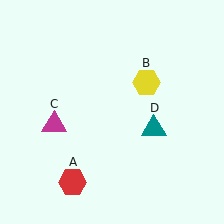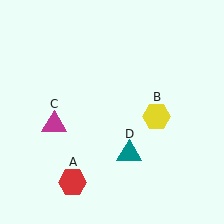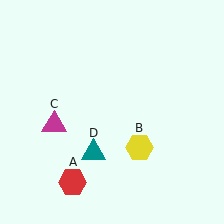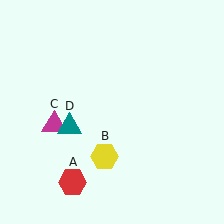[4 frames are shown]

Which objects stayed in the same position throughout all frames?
Red hexagon (object A) and magenta triangle (object C) remained stationary.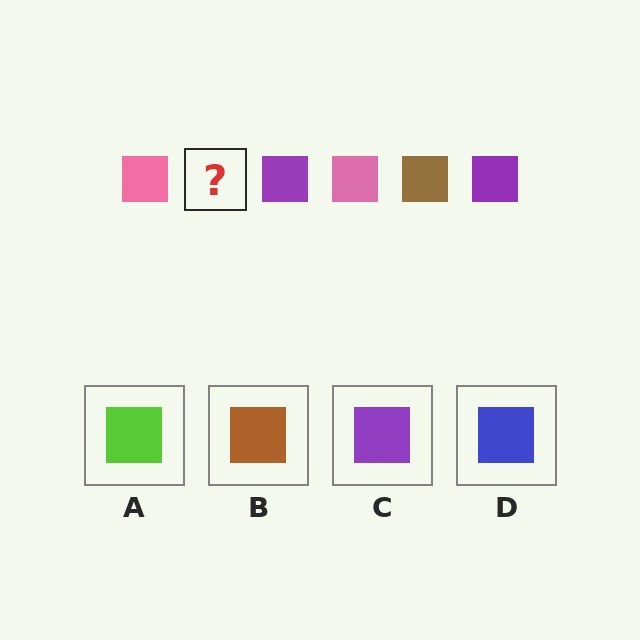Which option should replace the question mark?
Option B.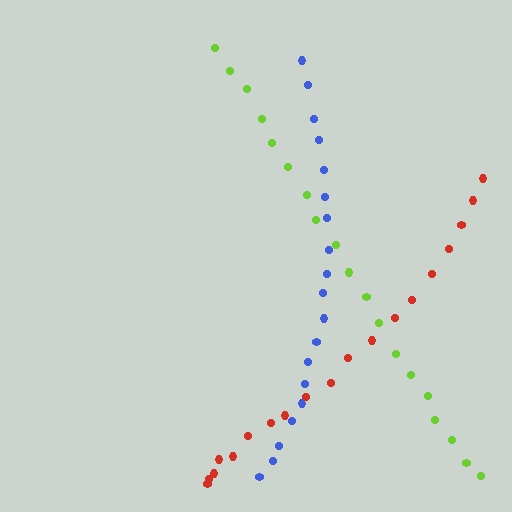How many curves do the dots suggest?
There are 3 distinct paths.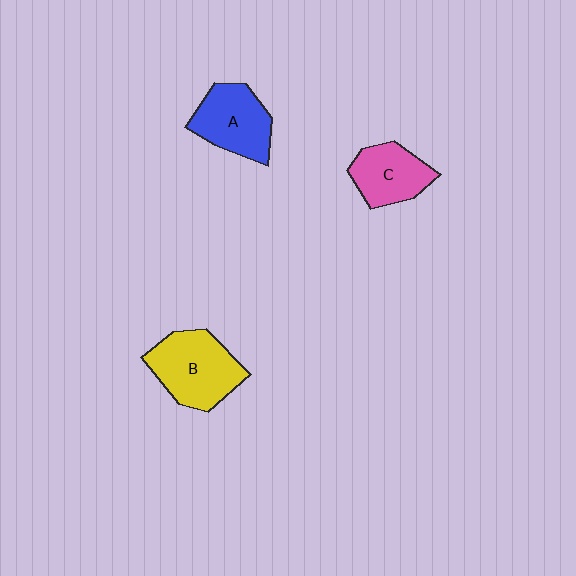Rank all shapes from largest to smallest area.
From largest to smallest: B (yellow), A (blue), C (pink).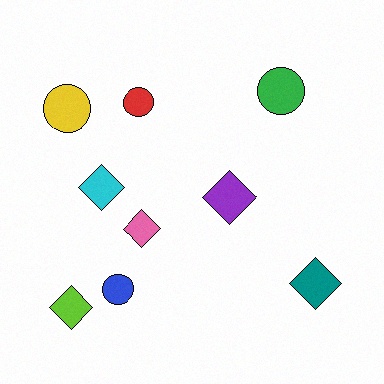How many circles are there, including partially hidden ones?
There are 4 circles.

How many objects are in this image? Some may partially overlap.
There are 9 objects.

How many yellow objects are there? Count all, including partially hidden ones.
There is 1 yellow object.